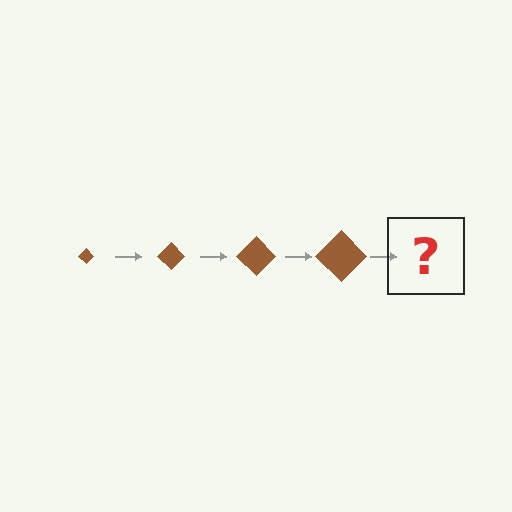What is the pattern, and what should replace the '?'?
The pattern is that the diamond gets progressively larger each step. The '?' should be a brown diamond, larger than the previous one.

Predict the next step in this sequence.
The next step is a brown diamond, larger than the previous one.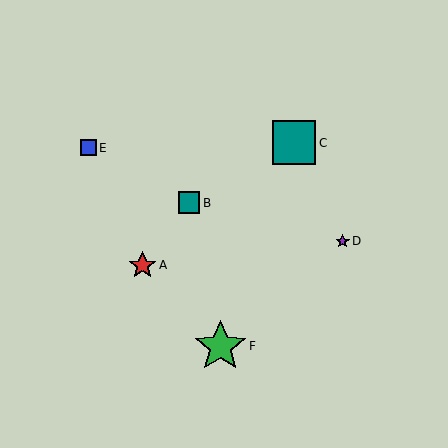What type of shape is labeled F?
Shape F is a green star.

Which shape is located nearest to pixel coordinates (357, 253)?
The purple star (labeled D) at (343, 241) is nearest to that location.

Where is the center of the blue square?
The center of the blue square is at (88, 148).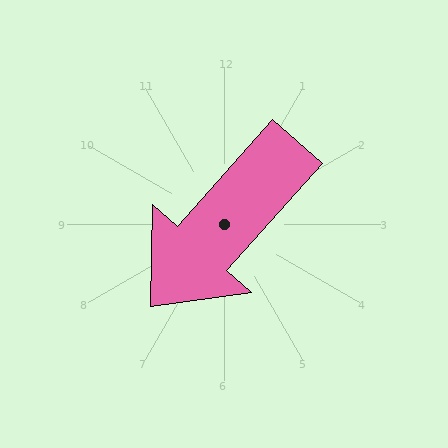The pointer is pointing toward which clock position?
Roughly 7 o'clock.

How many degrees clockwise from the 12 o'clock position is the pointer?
Approximately 222 degrees.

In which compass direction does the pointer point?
Southwest.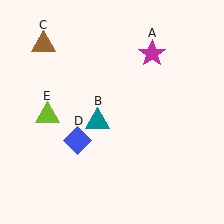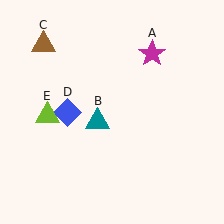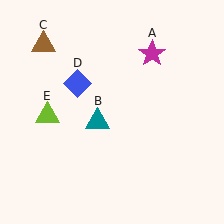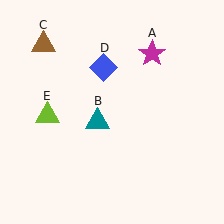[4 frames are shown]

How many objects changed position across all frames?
1 object changed position: blue diamond (object D).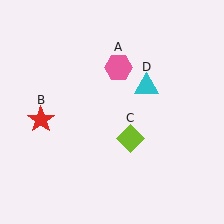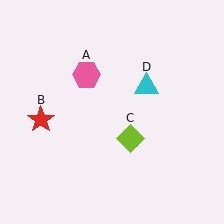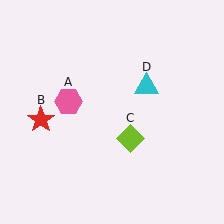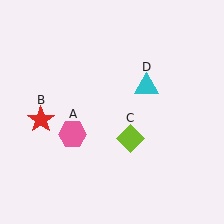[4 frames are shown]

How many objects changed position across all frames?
1 object changed position: pink hexagon (object A).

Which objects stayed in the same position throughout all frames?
Red star (object B) and lime diamond (object C) and cyan triangle (object D) remained stationary.